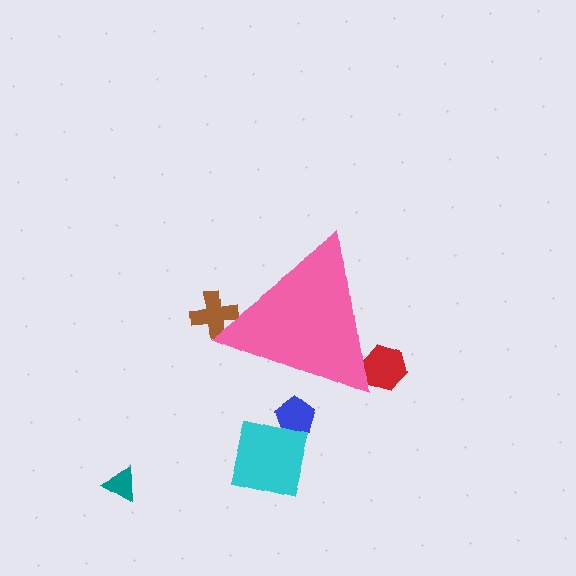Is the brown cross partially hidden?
Yes, the brown cross is partially hidden behind the pink triangle.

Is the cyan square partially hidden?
No, the cyan square is fully visible.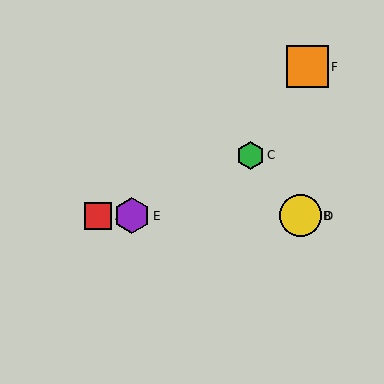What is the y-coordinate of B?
Object B is at y≈216.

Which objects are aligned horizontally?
Objects A, B, D, E are aligned horizontally.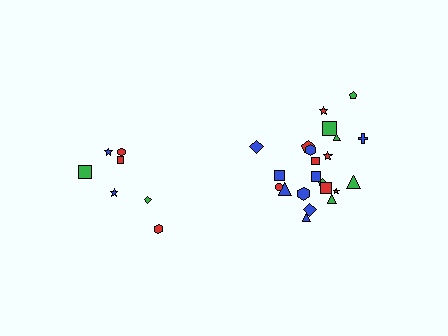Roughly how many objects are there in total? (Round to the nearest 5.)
Roughly 30 objects in total.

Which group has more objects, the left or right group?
The right group.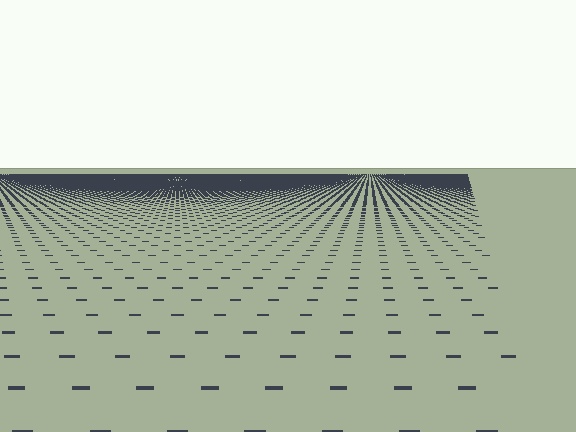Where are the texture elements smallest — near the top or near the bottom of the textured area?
Near the top.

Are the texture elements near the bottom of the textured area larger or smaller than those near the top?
Larger. Near the bottom, elements are closer to the viewer and appear at a bigger on-screen size.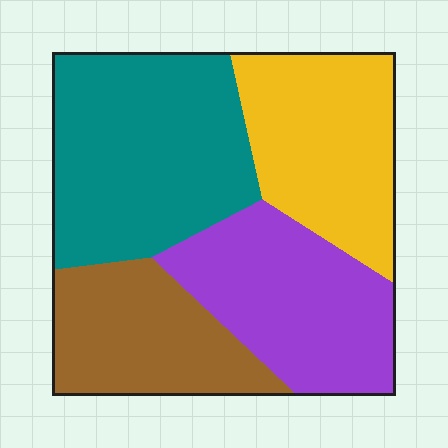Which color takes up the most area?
Teal, at roughly 30%.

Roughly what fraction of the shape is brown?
Brown takes up between a sixth and a third of the shape.